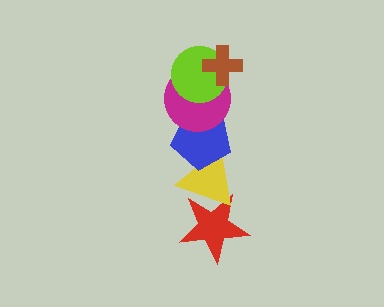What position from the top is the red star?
The red star is 6th from the top.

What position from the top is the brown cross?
The brown cross is 1st from the top.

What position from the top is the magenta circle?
The magenta circle is 3rd from the top.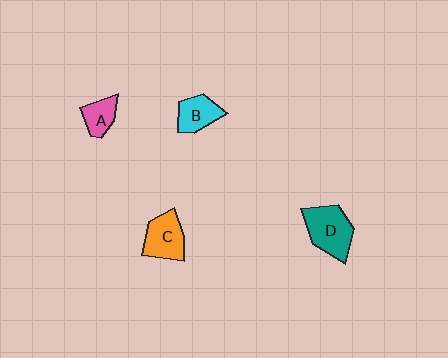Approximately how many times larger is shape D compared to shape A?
Approximately 1.9 times.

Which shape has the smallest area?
Shape A (pink).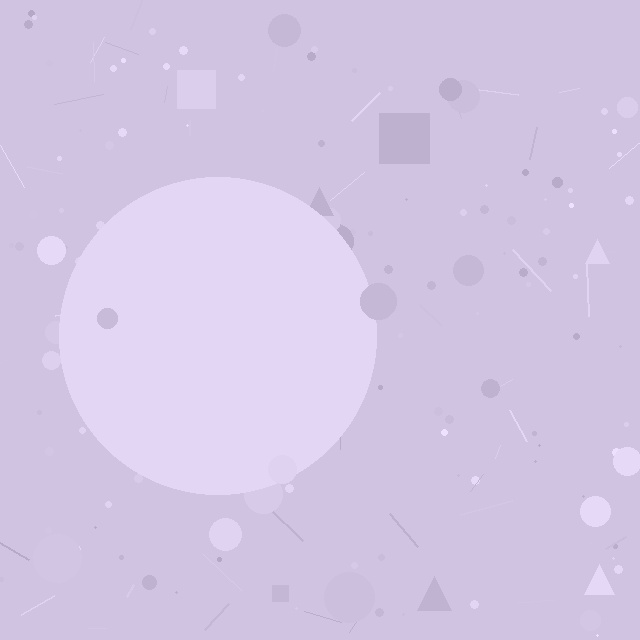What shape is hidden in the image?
A circle is hidden in the image.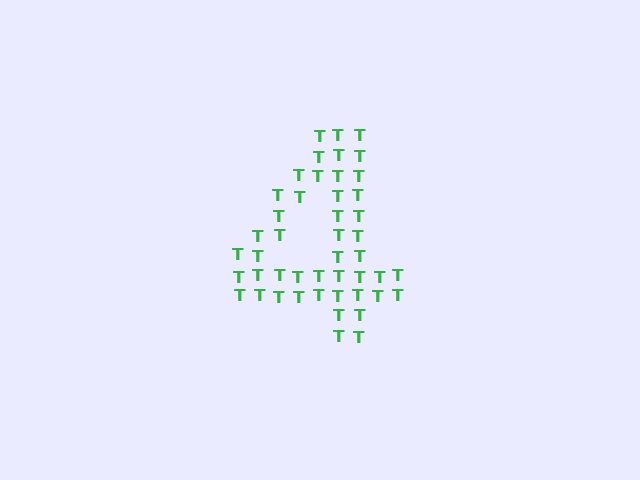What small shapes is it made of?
It is made of small letter T's.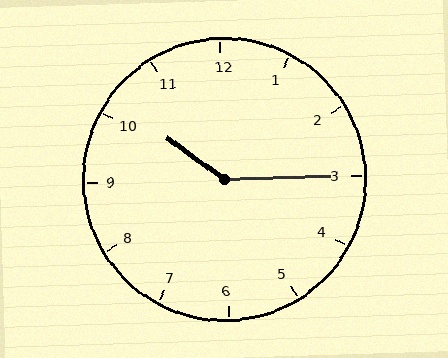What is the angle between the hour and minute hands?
Approximately 142 degrees.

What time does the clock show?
10:15.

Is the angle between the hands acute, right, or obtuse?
It is obtuse.